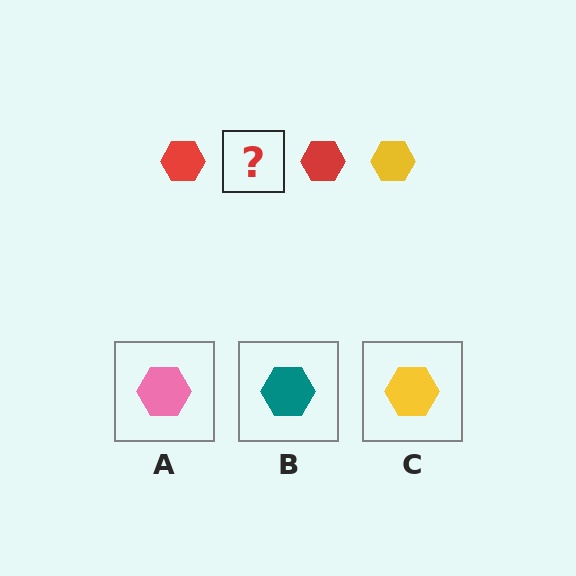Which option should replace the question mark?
Option C.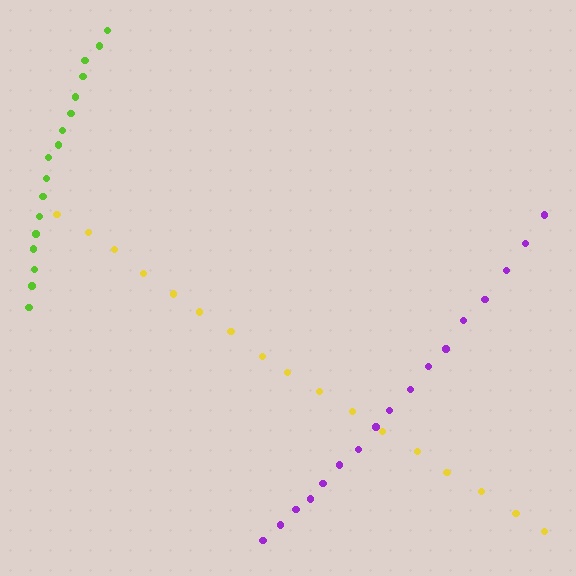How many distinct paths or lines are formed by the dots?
There are 3 distinct paths.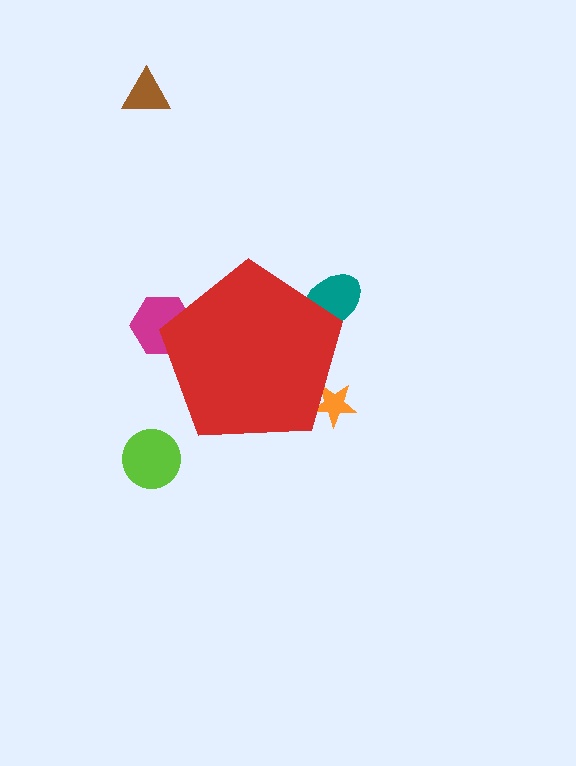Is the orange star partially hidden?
Yes, the orange star is partially hidden behind the red pentagon.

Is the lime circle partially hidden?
No, the lime circle is fully visible.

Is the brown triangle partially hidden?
No, the brown triangle is fully visible.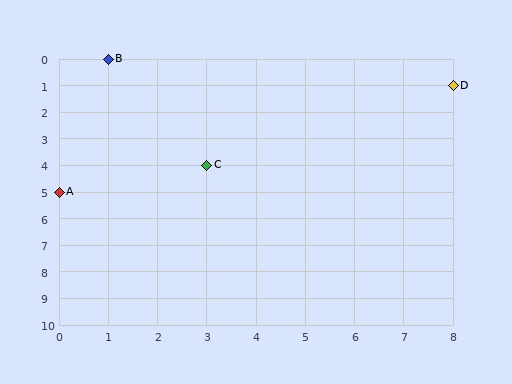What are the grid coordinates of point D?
Point D is at grid coordinates (8, 1).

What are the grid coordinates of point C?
Point C is at grid coordinates (3, 4).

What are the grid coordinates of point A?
Point A is at grid coordinates (0, 5).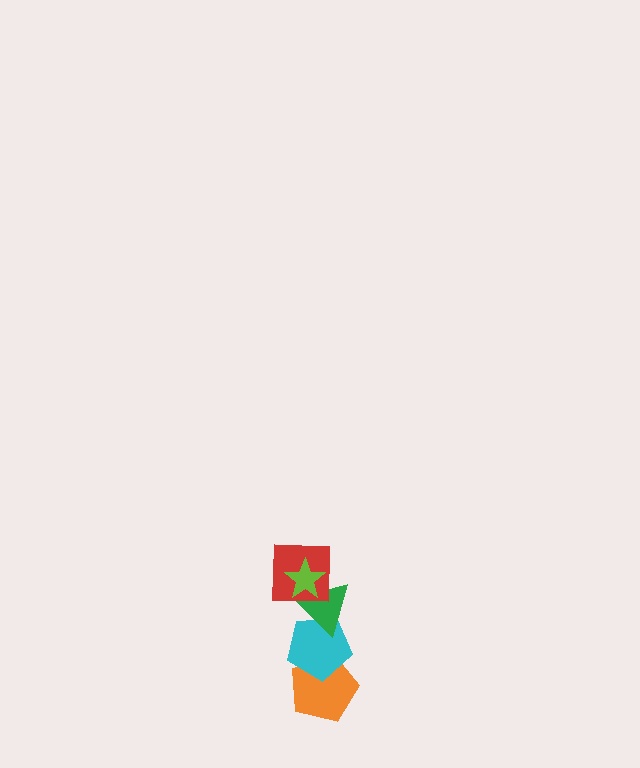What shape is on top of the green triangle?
The red square is on top of the green triangle.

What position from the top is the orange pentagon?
The orange pentagon is 5th from the top.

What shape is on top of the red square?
The lime star is on top of the red square.